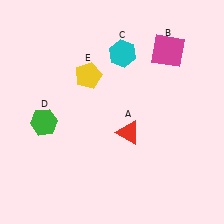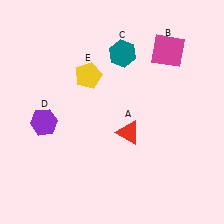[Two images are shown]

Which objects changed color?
C changed from cyan to teal. D changed from green to purple.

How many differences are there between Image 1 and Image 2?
There are 2 differences between the two images.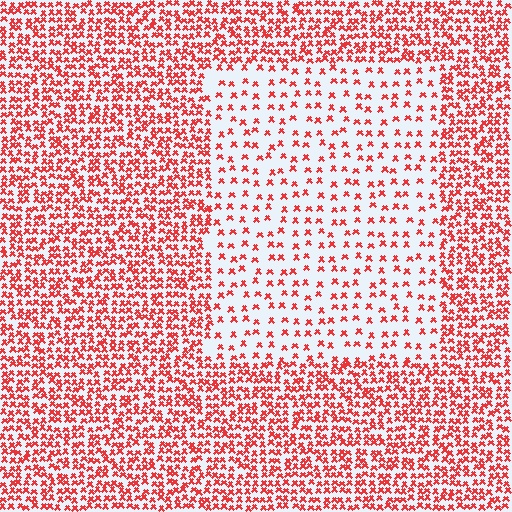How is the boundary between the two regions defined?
The boundary is defined by a change in element density (approximately 2.6x ratio). All elements are the same color, size, and shape.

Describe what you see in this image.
The image contains small red elements arranged at two different densities. A rectangle-shaped region is visible where the elements are less densely packed than the surrounding area.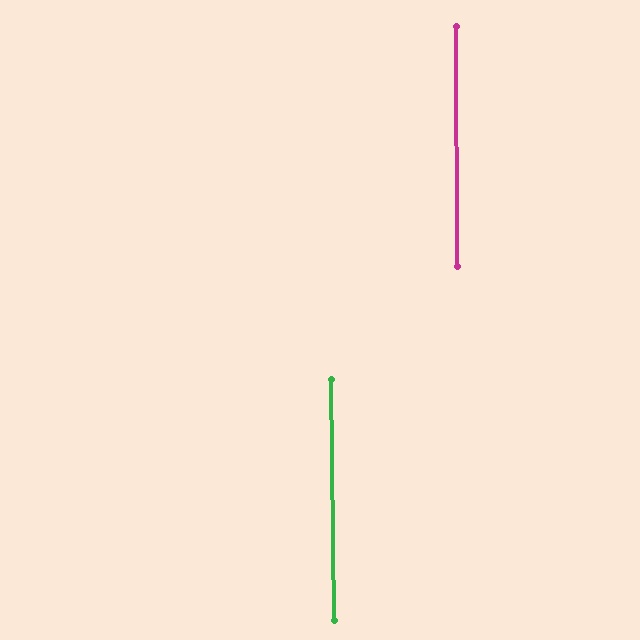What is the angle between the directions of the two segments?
Approximately 0 degrees.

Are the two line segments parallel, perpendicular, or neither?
Parallel — their directions differ by only 0.4°.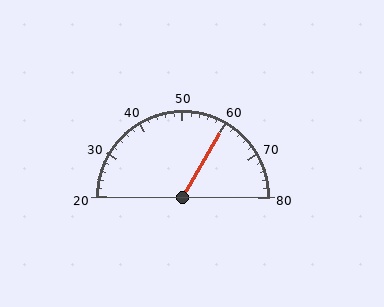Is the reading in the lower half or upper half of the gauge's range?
The reading is in the upper half of the range (20 to 80).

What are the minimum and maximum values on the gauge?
The gauge ranges from 20 to 80.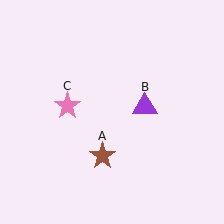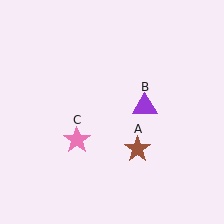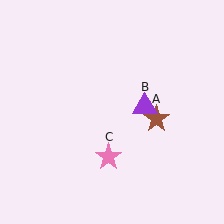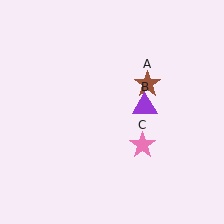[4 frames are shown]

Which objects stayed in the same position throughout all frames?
Purple triangle (object B) remained stationary.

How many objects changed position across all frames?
2 objects changed position: brown star (object A), pink star (object C).